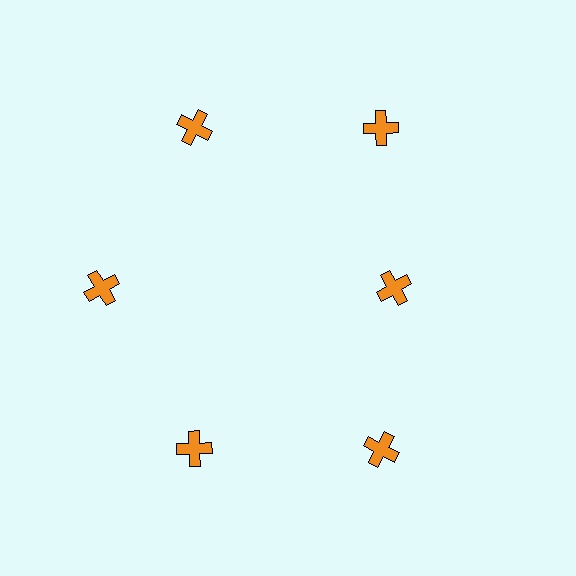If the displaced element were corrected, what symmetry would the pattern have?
It would have 6-fold rotational symmetry — the pattern would map onto itself every 60 degrees.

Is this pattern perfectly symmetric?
No. The 6 orange crosses are arranged in a ring, but one element near the 3 o'clock position is pulled inward toward the center, breaking the 6-fold rotational symmetry.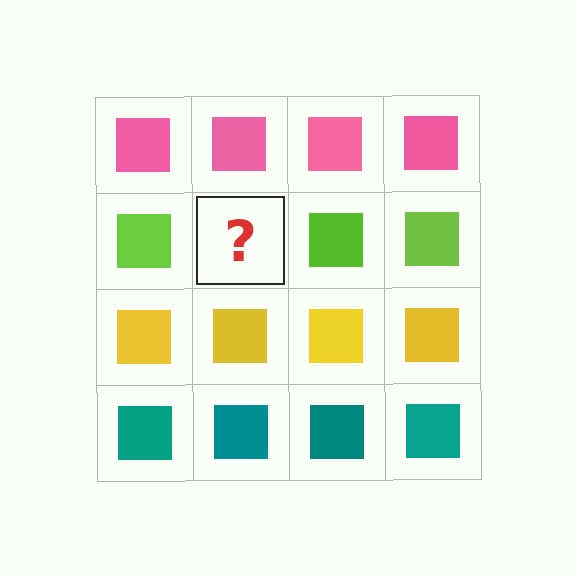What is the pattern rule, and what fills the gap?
The rule is that each row has a consistent color. The gap should be filled with a lime square.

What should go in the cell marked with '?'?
The missing cell should contain a lime square.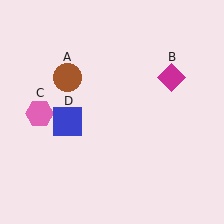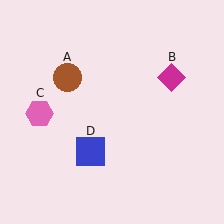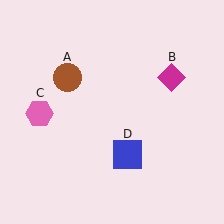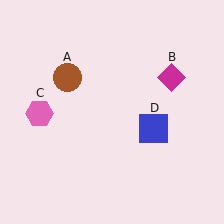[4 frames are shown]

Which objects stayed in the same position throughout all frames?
Brown circle (object A) and magenta diamond (object B) and pink hexagon (object C) remained stationary.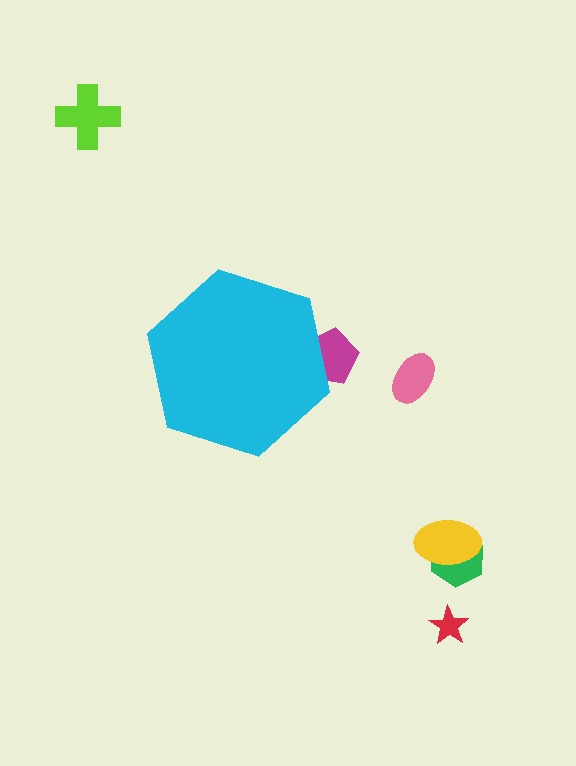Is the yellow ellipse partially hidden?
No, the yellow ellipse is fully visible.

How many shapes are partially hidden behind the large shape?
1 shape is partially hidden.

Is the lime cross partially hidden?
No, the lime cross is fully visible.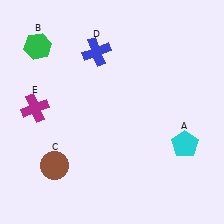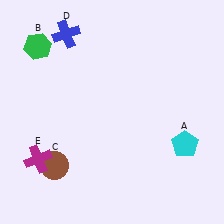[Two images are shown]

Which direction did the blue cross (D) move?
The blue cross (D) moved left.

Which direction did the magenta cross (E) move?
The magenta cross (E) moved down.